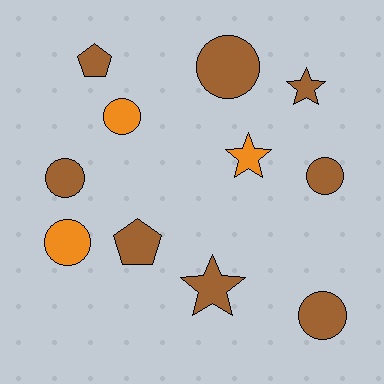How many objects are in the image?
There are 11 objects.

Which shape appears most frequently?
Circle, with 6 objects.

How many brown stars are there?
There are 2 brown stars.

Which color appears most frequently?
Brown, with 8 objects.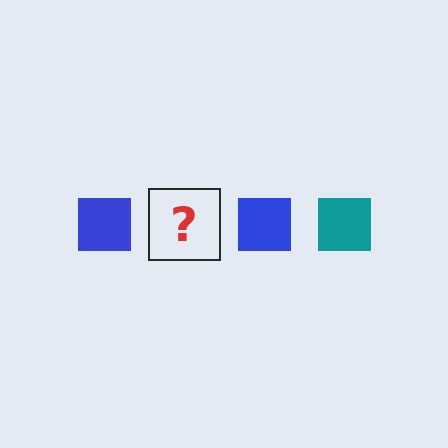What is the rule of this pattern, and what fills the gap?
The rule is that the pattern cycles through blue, teal squares. The gap should be filled with a teal square.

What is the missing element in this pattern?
The missing element is a teal square.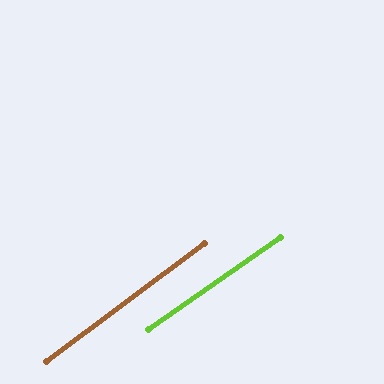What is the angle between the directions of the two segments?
Approximately 2 degrees.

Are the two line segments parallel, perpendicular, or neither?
Parallel — their directions differ by only 1.5°.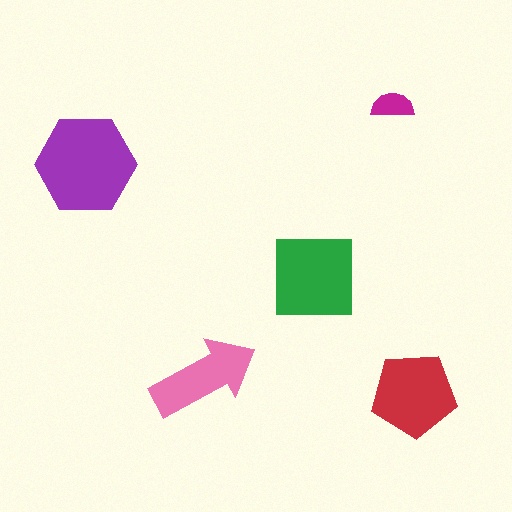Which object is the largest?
The purple hexagon.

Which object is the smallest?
The magenta semicircle.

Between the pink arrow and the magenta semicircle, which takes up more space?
The pink arrow.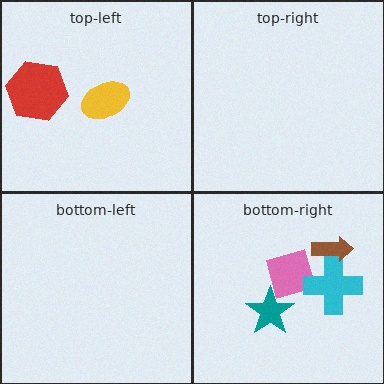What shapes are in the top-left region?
The yellow ellipse, the red hexagon.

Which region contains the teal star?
The bottom-right region.